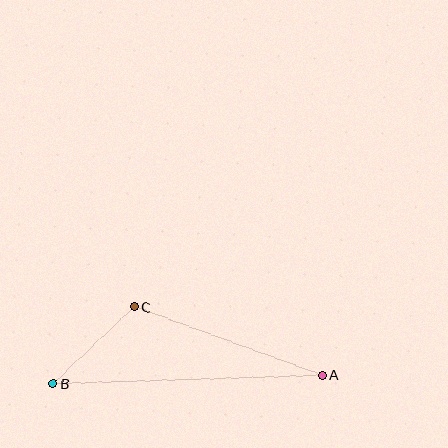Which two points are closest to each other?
Points B and C are closest to each other.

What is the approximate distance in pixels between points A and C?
The distance between A and C is approximately 200 pixels.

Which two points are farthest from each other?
Points A and B are farthest from each other.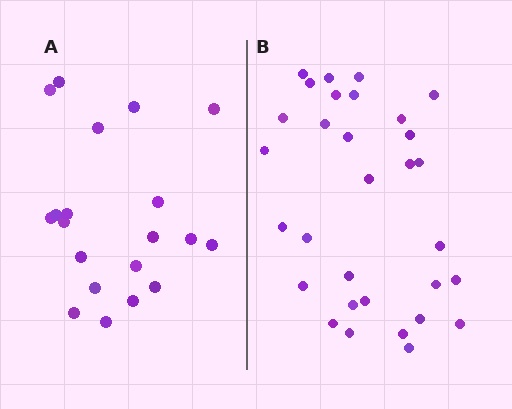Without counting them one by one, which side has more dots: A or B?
Region B (the right region) has more dots.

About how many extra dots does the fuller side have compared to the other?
Region B has roughly 12 or so more dots than region A.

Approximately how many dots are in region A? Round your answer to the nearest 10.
About 20 dots.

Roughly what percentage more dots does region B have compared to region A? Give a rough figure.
About 55% more.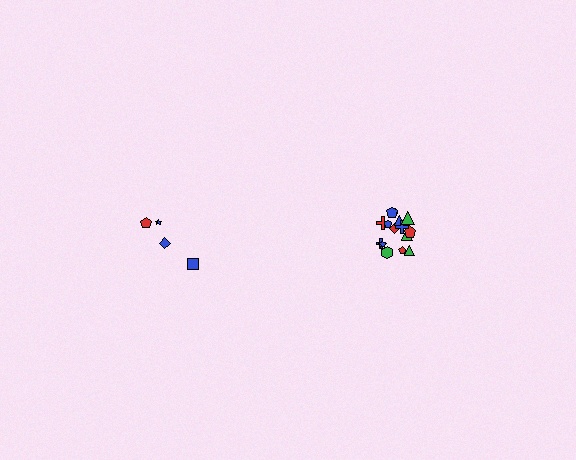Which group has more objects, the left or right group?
The right group.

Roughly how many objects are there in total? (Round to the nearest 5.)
Roughly 20 objects in total.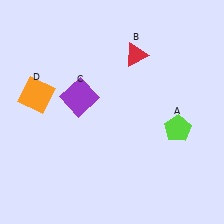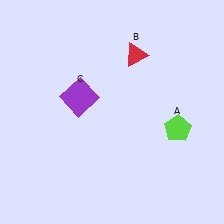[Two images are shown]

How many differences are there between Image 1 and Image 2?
There is 1 difference between the two images.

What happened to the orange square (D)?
The orange square (D) was removed in Image 2. It was in the top-left area of Image 1.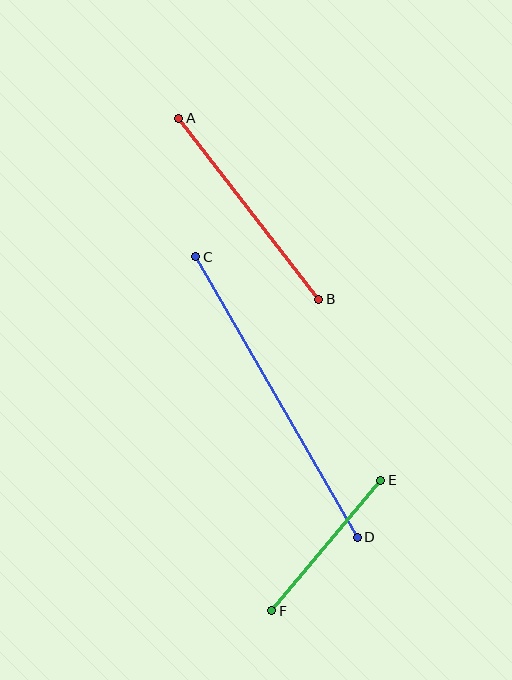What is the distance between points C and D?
The distance is approximately 324 pixels.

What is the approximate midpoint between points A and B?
The midpoint is at approximately (249, 209) pixels.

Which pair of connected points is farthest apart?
Points C and D are farthest apart.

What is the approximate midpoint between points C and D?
The midpoint is at approximately (277, 397) pixels.